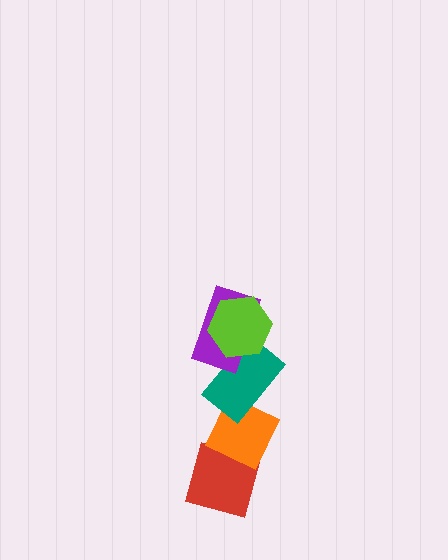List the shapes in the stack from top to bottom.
From top to bottom: the lime hexagon, the purple rectangle, the teal rectangle, the orange diamond, the red square.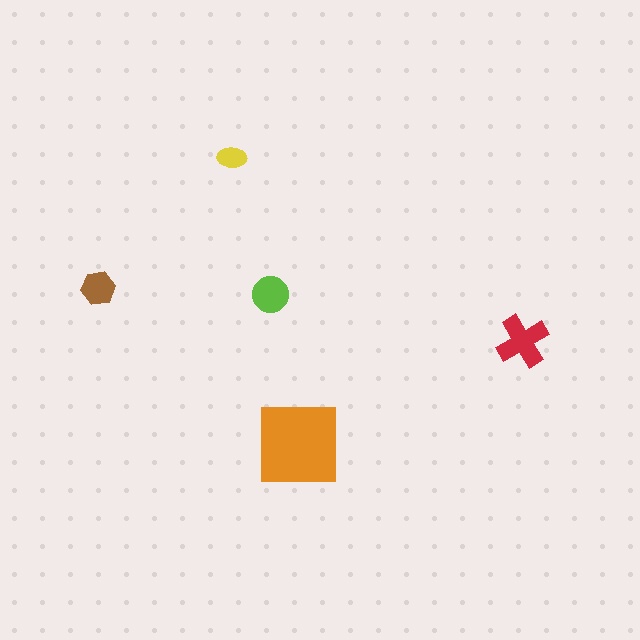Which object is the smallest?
The yellow ellipse.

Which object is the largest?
The orange square.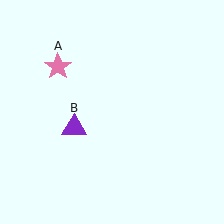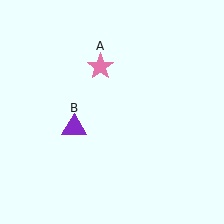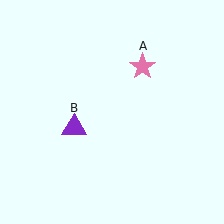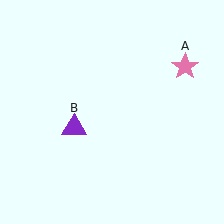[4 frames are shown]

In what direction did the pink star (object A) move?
The pink star (object A) moved right.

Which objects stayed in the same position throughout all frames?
Purple triangle (object B) remained stationary.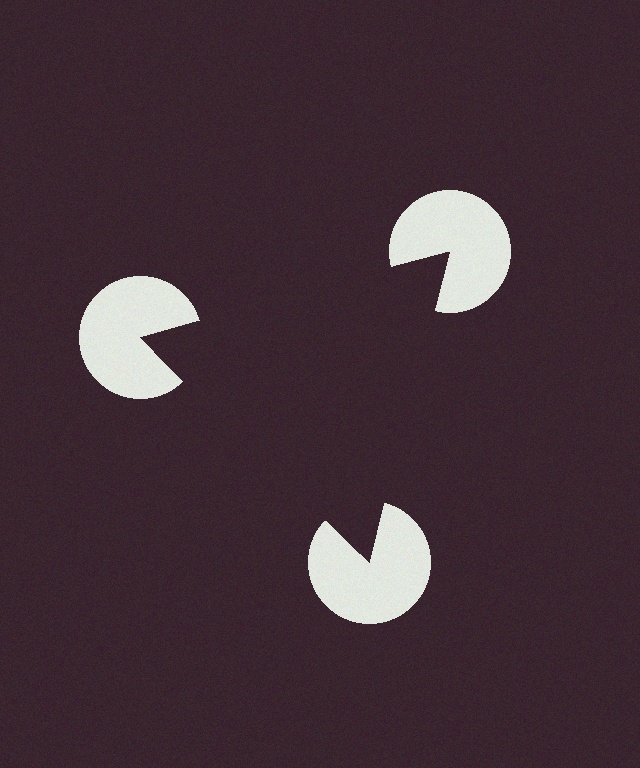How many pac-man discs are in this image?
There are 3 — one at each vertex of the illusory triangle.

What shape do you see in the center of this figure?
An illusory triangle — its edges are inferred from the aligned wedge cuts in the pac-man discs, not physically drawn.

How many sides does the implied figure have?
3 sides.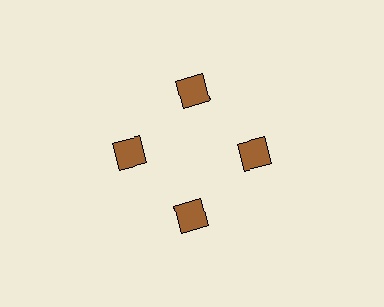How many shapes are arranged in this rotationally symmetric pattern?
There are 4 shapes, arranged in 4 groups of 1.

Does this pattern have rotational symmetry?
Yes, this pattern has 4-fold rotational symmetry. It looks the same after rotating 90 degrees around the center.